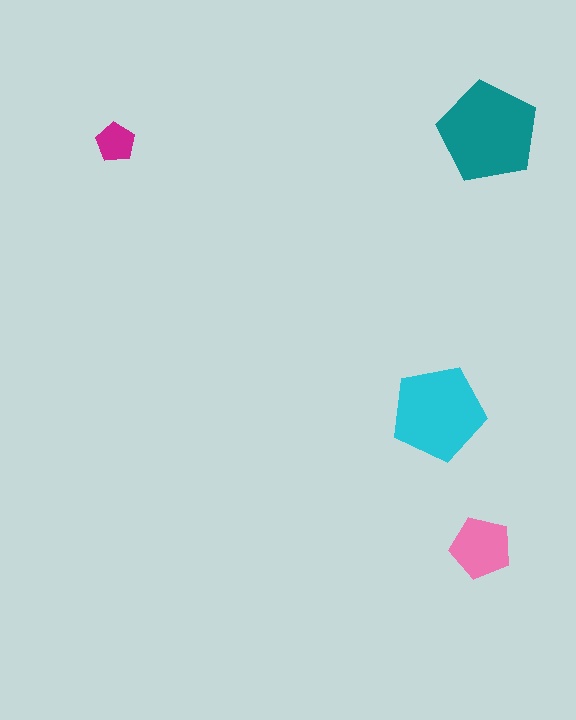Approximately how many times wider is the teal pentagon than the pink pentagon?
About 1.5 times wider.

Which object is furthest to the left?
The magenta pentagon is leftmost.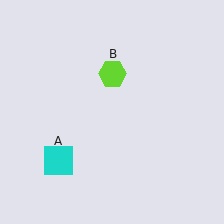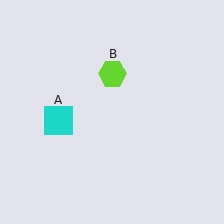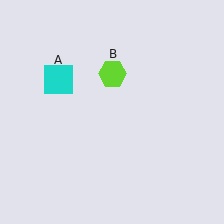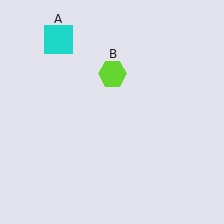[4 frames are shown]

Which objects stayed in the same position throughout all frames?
Lime hexagon (object B) remained stationary.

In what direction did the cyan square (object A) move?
The cyan square (object A) moved up.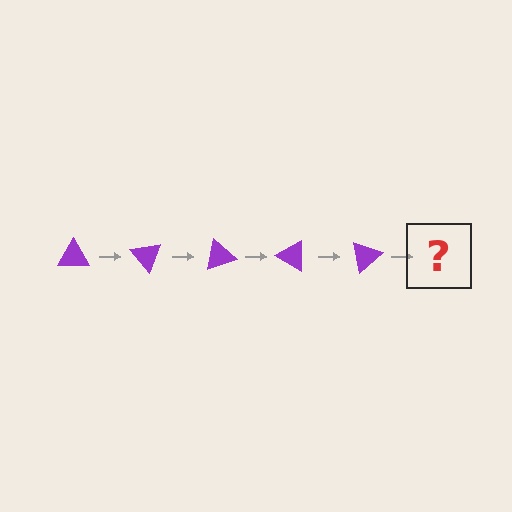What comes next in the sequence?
The next element should be a purple triangle rotated 250 degrees.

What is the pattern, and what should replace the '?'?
The pattern is that the triangle rotates 50 degrees each step. The '?' should be a purple triangle rotated 250 degrees.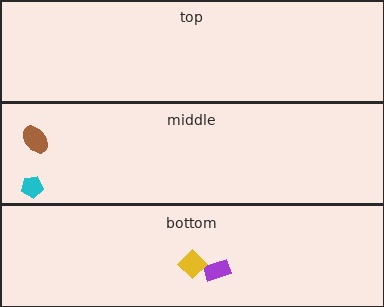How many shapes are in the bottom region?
2.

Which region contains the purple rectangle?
The bottom region.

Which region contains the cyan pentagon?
The middle region.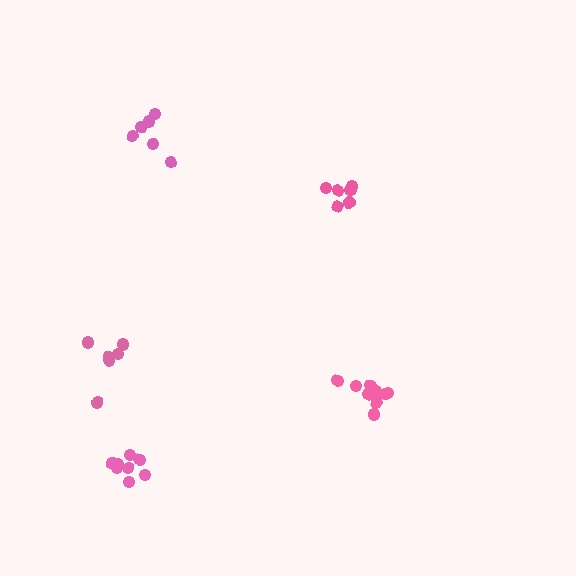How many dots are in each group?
Group 1: 6 dots, Group 2: 6 dots, Group 3: 8 dots, Group 4: 10 dots, Group 5: 6 dots (36 total).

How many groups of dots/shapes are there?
There are 5 groups.